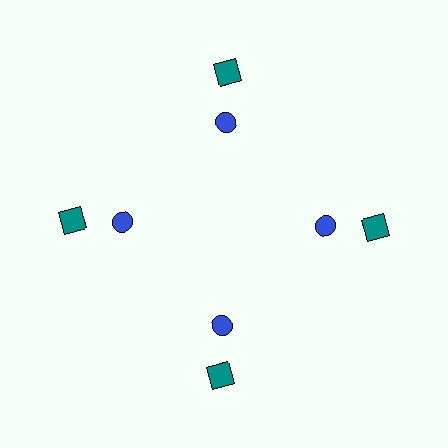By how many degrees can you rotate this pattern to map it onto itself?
The pattern maps onto itself every 90 degrees of rotation.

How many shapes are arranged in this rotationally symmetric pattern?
There are 8 shapes, arranged in 4 groups of 2.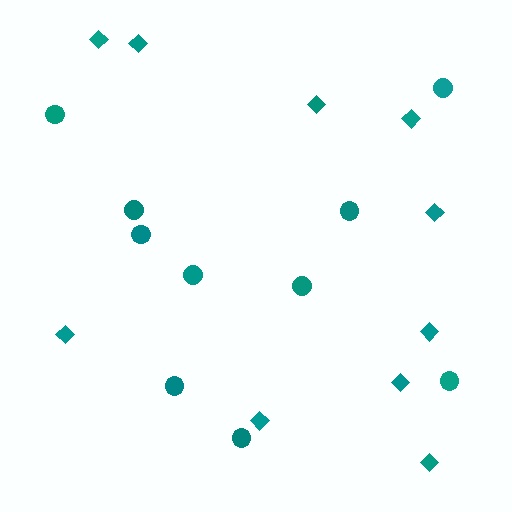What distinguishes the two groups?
There are 2 groups: one group of diamonds (10) and one group of circles (10).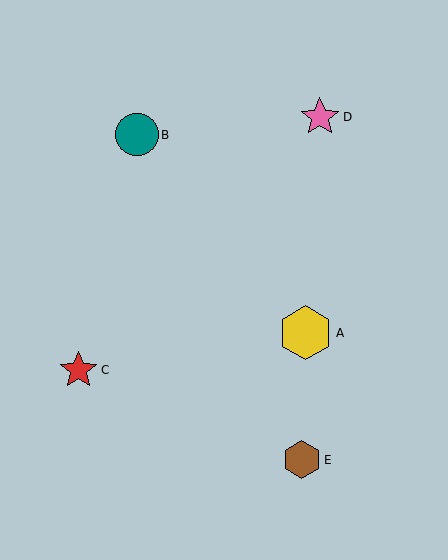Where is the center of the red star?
The center of the red star is at (79, 370).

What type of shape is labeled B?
Shape B is a teal circle.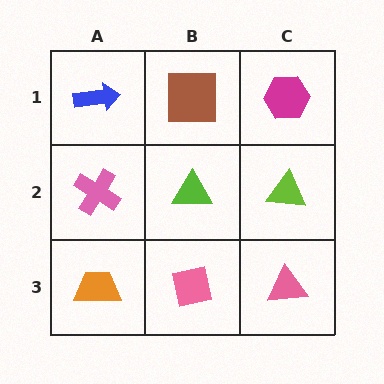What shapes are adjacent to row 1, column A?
A pink cross (row 2, column A), a brown square (row 1, column B).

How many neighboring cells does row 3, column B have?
3.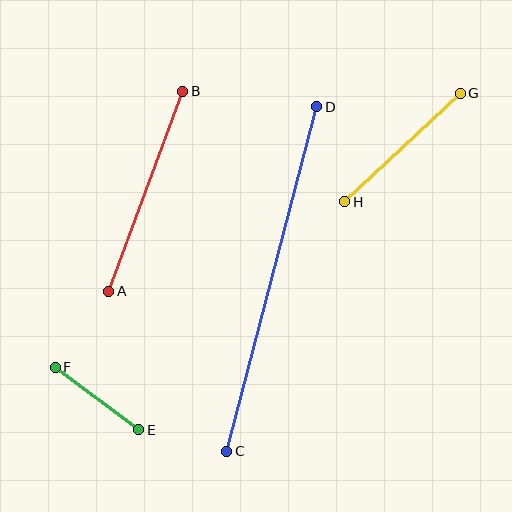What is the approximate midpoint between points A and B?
The midpoint is at approximately (146, 191) pixels.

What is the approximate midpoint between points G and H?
The midpoint is at approximately (403, 147) pixels.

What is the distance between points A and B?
The distance is approximately 213 pixels.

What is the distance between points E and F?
The distance is approximately 104 pixels.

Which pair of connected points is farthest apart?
Points C and D are farthest apart.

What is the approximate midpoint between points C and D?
The midpoint is at approximately (272, 279) pixels.